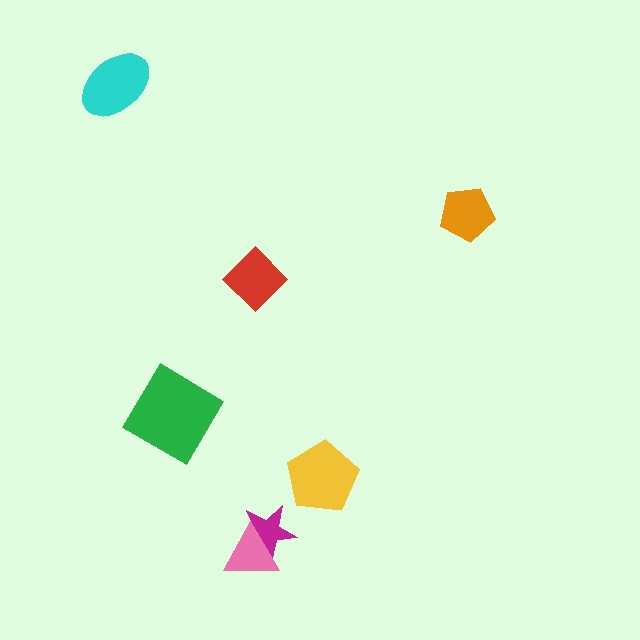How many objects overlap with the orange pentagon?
0 objects overlap with the orange pentagon.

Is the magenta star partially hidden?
Yes, it is partially covered by another shape.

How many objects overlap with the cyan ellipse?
0 objects overlap with the cyan ellipse.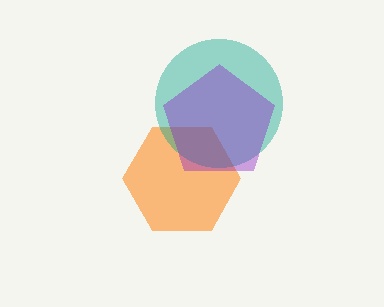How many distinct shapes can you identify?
There are 3 distinct shapes: an orange hexagon, a teal circle, a purple pentagon.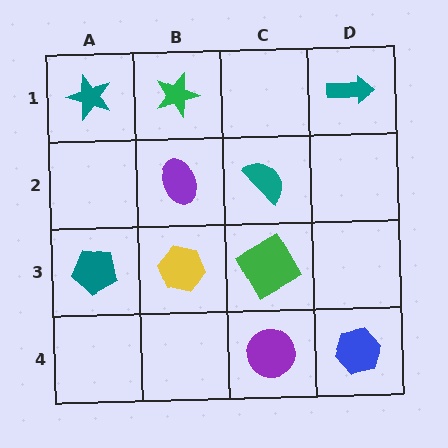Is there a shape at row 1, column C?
No, that cell is empty.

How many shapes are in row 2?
2 shapes.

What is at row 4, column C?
A purple circle.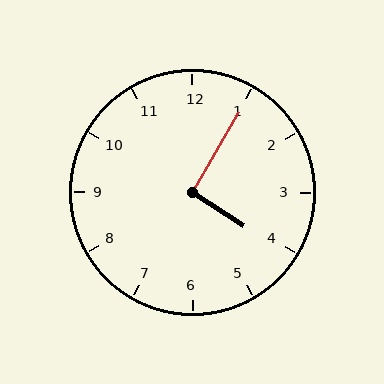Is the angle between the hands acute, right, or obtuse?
It is right.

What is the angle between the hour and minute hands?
Approximately 92 degrees.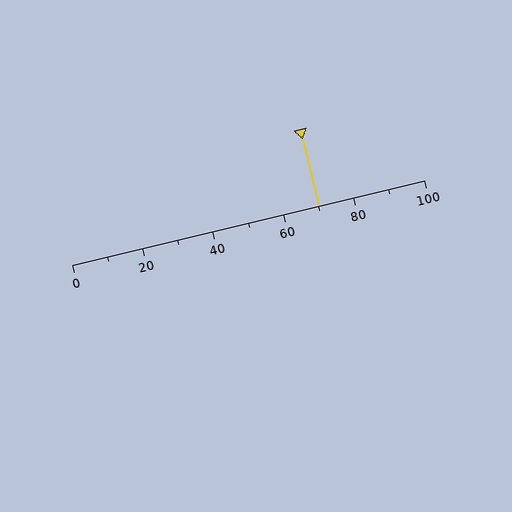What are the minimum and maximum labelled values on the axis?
The axis runs from 0 to 100.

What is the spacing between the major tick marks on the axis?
The major ticks are spaced 20 apart.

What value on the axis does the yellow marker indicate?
The marker indicates approximately 70.